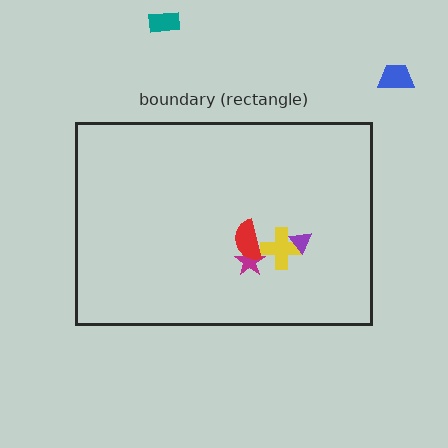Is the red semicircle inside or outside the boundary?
Inside.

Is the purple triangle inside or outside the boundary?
Inside.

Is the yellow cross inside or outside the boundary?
Inside.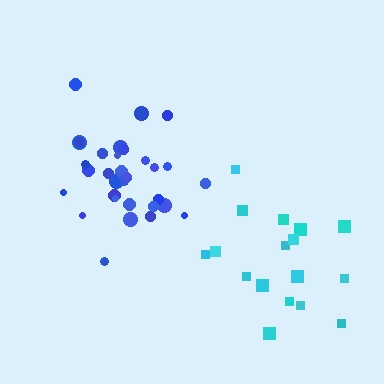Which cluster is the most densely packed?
Blue.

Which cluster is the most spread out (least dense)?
Cyan.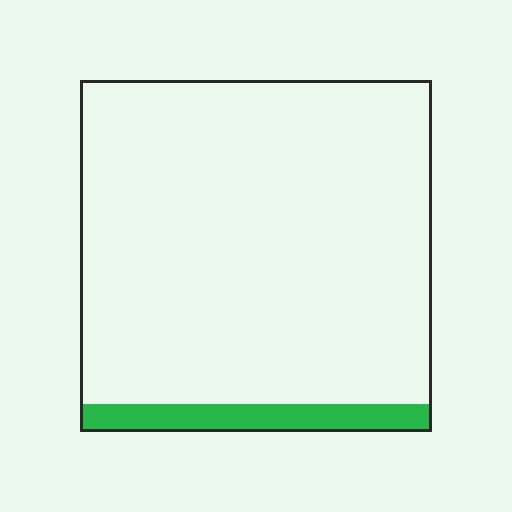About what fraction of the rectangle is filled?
About one tenth (1/10).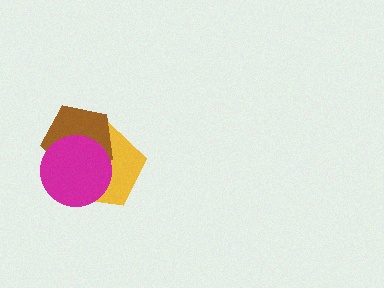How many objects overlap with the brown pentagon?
2 objects overlap with the brown pentagon.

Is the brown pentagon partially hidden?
Yes, it is partially covered by another shape.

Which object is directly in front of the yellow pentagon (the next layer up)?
The brown pentagon is directly in front of the yellow pentagon.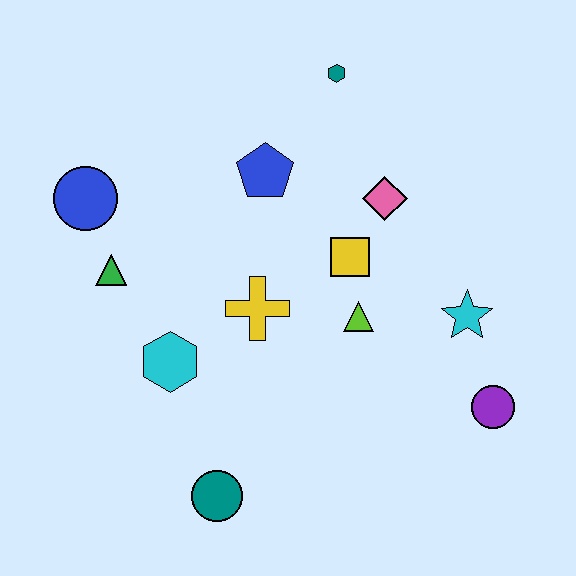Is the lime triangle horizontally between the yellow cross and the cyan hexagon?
No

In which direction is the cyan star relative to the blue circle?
The cyan star is to the right of the blue circle.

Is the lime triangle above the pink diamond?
No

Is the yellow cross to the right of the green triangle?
Yes